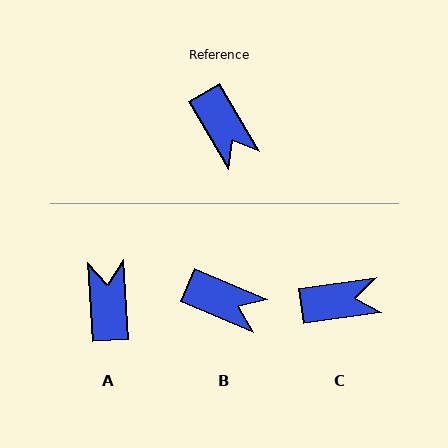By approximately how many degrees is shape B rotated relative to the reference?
Approximately 37 degrees counter-clockwise.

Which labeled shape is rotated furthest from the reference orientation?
A, about 153 degrees away.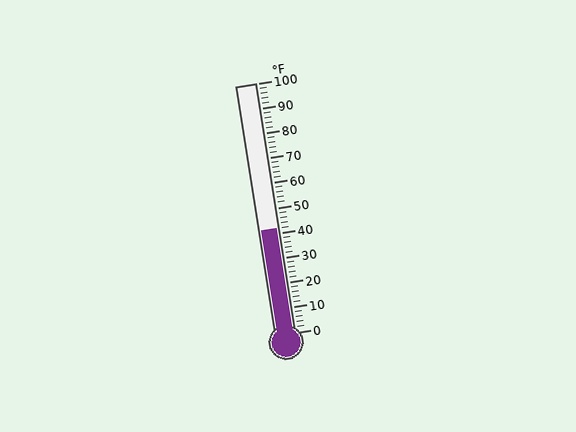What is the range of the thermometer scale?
The thermometer scale ranges from 0°F to 100°F.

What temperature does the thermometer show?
The thermometer shows approximately 42°F.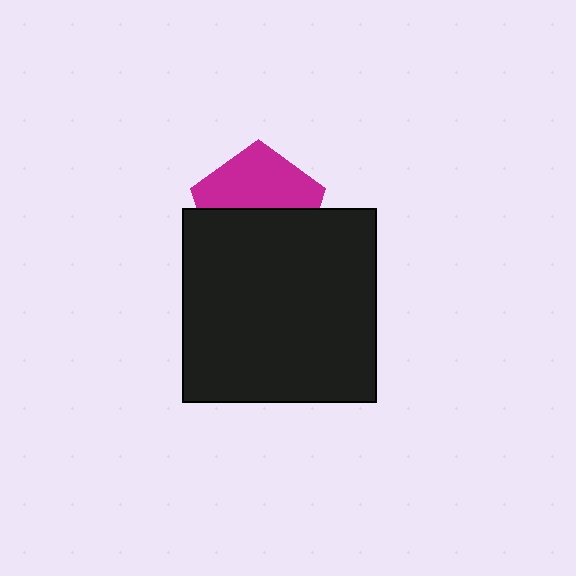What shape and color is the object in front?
The object in front is a black square.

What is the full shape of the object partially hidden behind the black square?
The partially hidden object is a magenta pentagon.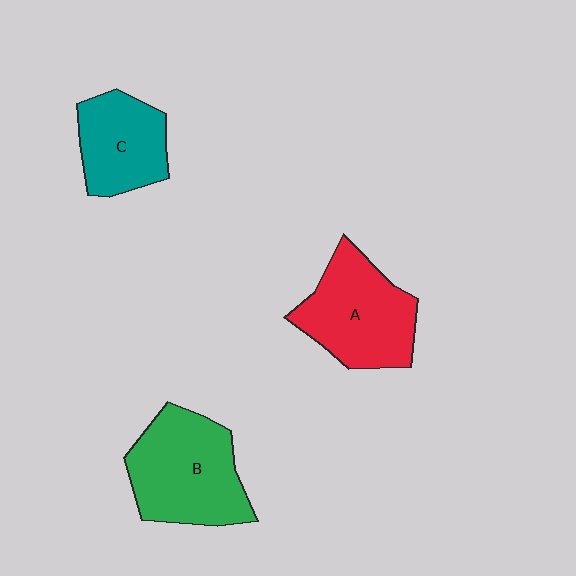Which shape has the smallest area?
Shape C (teal).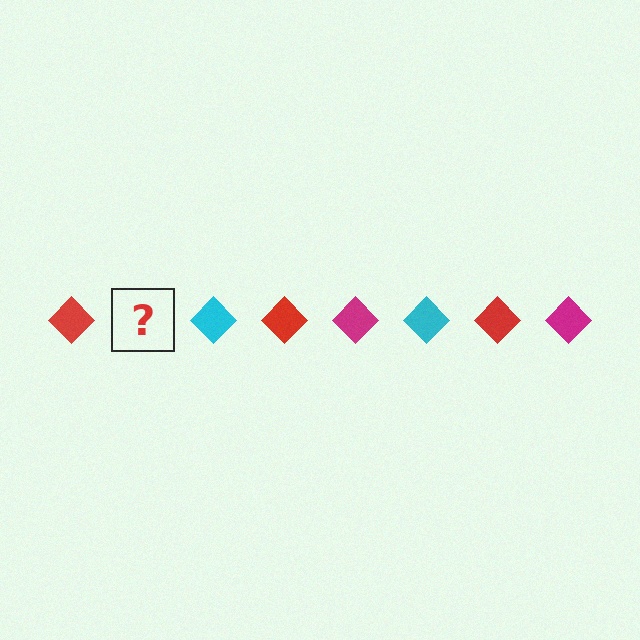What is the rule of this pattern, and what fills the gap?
The rule is that the pattern cycles through red, magenta, cyan diamonds. The gap should be filled with a magenta diamond.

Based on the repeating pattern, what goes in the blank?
The blank should be a magenta diamond.